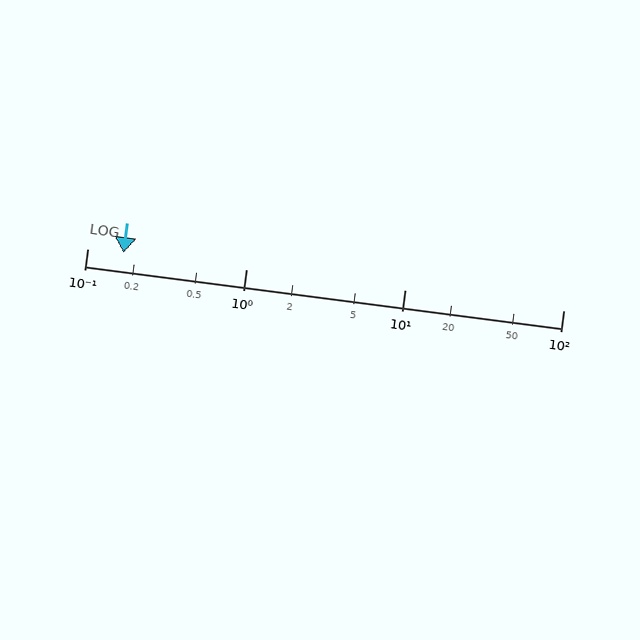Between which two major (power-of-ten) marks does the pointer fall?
The pointer is between 0.1 and 1.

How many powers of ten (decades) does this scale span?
The scale spans 3 decades, from 0.1 to 100.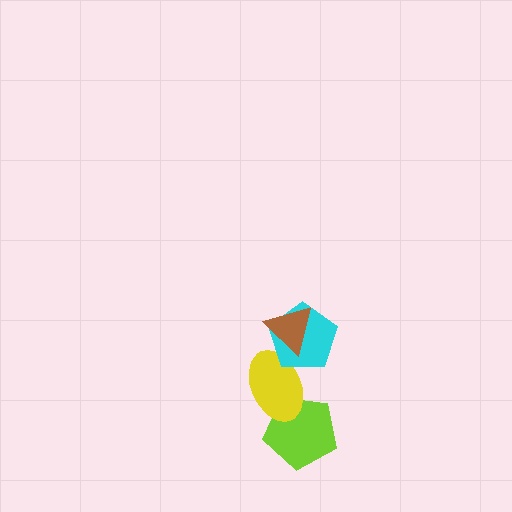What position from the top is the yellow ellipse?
The yellow ellipse is 3rd from the top.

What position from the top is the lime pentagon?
The lime pentagon is 4th from the top.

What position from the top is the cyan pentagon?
The cyan pentagon is 2nd from the top.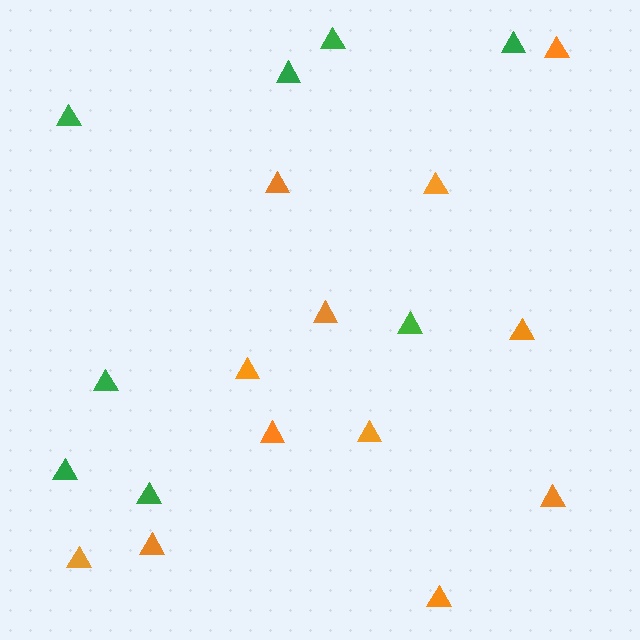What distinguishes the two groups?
There are 2 groups: one group of orange triangles (12) and one group of green triangles (8).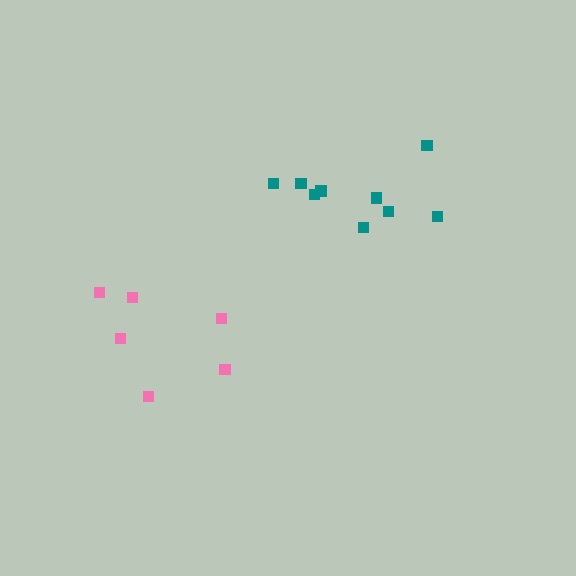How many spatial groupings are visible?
There are 2 spatial groupings.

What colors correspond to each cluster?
The clusters are colored: pink, teal.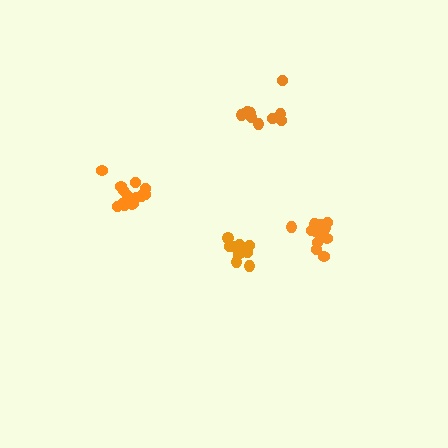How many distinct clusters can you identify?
There are 4 distinct clusters.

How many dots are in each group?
Group 1: 10 dots, Group 2: 15 dots, Group 3: 10 dots, Group 4: 13 dots (48 total).